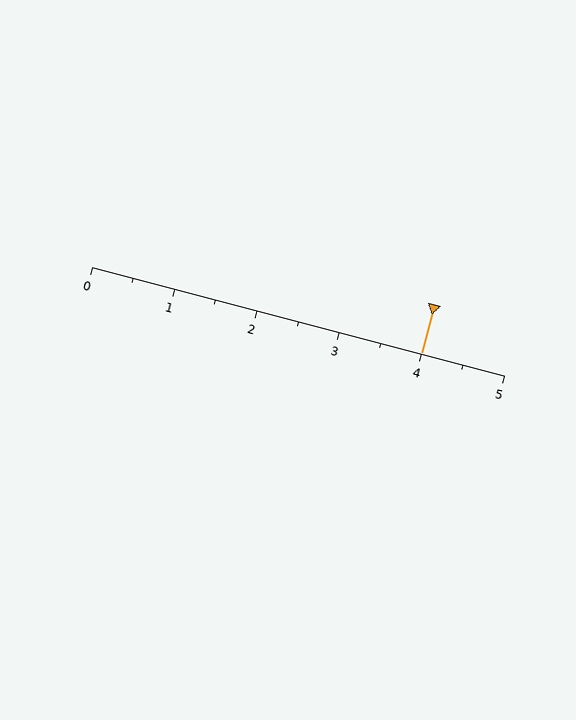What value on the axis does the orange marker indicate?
The marker indicates approximately 4.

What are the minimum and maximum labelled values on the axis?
The axis runs from 0 to 5.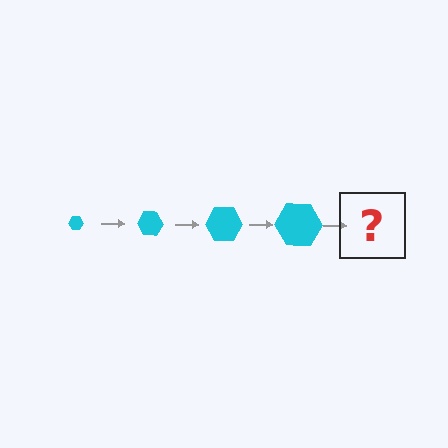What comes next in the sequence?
The next element should be a cyan hexagon, larger than the previous one.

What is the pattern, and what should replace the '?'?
The pattern is that the hexagon gets progressively larger each step. The '?' should be a cyan hexagon, larger than the previous one.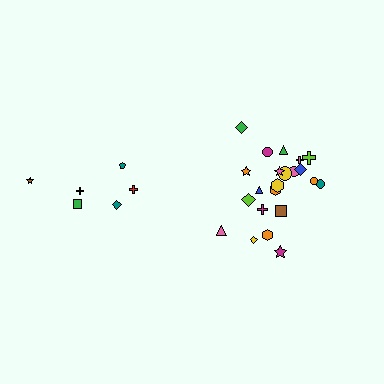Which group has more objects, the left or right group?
The right group.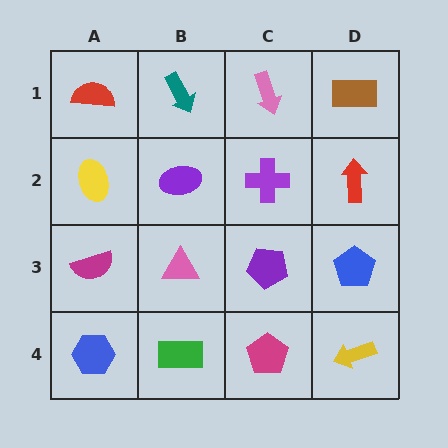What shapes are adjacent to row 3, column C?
A purple cross (row 2, column C), a magenta pentagon (row 4, column C), a pink triangle (row 3, column B), a blue pentagon (row 3, column D).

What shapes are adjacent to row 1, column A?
A yellow ellipse (row 2, column A), a teal arrow (row 1, column B).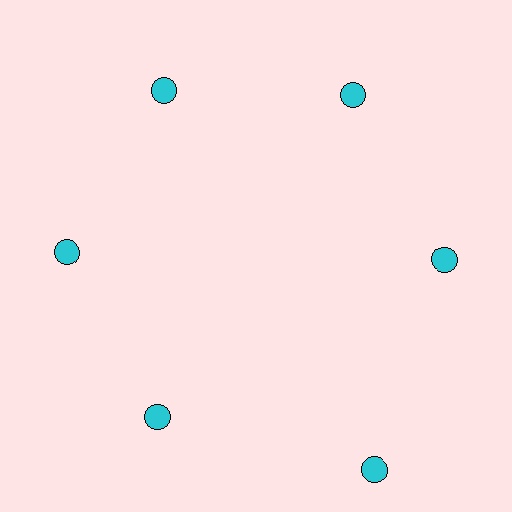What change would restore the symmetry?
The symmetry would be restored by moving it inward, back onto the ring so that all 6 circles sit at equal angles and equal distance from the center.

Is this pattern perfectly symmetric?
No. The 6 cyan circles are arranged in a ring, but one element near the 5 o'clock position is pushed outward from the center, breaking the 6-fold rotational symmetry.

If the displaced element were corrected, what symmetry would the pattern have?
It would have 6-fold rotational symmetry — the pattern would map onto itself every 60 degrees.